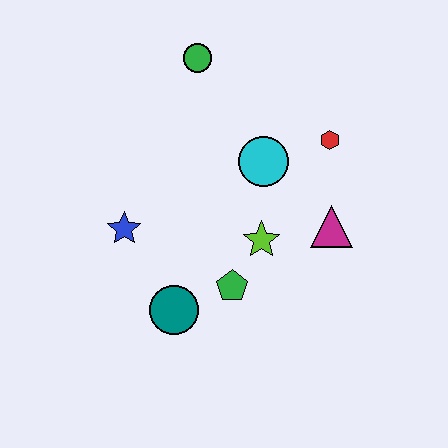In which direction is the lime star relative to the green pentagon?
The lime star is above the green pentagon.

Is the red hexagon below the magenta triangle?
No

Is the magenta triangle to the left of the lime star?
No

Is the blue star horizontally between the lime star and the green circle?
No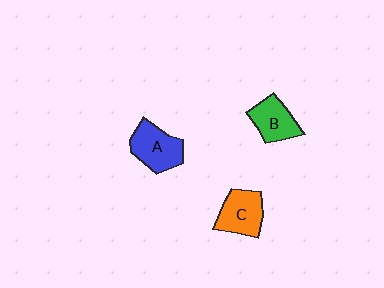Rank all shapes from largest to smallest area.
From largest to smallest: A (blue), C (orange), B (green).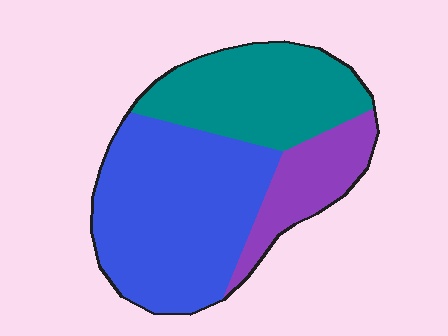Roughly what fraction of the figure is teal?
Teal covers 32% of the figure.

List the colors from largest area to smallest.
From largest to smallest: blue, teal, purple.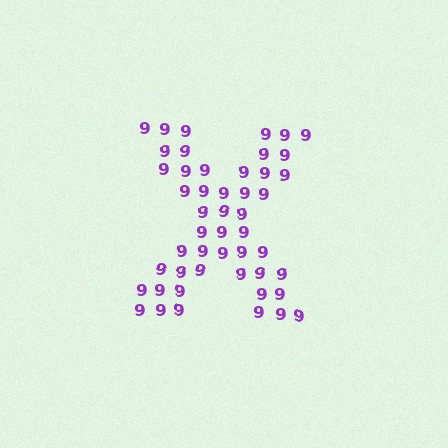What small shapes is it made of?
It is made of small digit 9's.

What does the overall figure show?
The overall figure shows the letter X.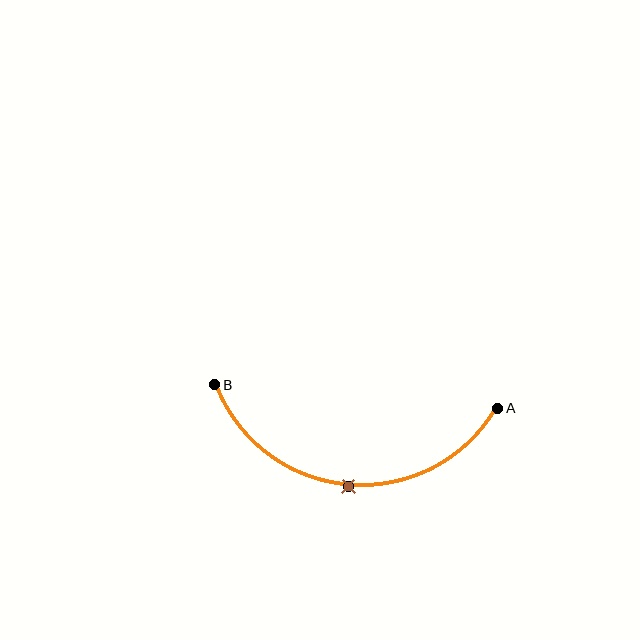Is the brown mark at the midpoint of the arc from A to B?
Yes. The brown mark lies on the arc at equal arc-length from both A and B — it is the arc midpoint.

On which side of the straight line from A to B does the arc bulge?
The arc bulges below the straight line connecting A and B.